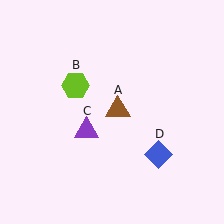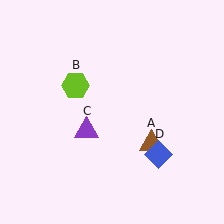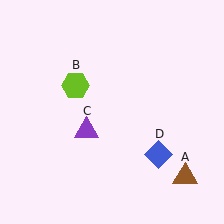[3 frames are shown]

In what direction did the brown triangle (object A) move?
The brown triangle (object A) moved down and to the right.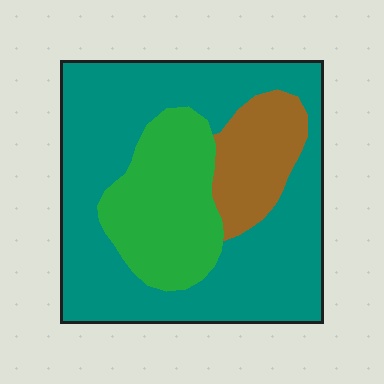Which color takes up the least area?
Brown, at roughly 15%.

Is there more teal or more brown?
Teal.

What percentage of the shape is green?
Green takes up about one quarter (1/4) of the shape.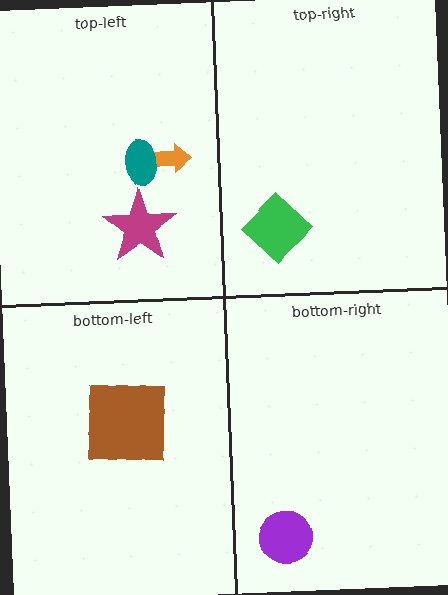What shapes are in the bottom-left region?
The brown square.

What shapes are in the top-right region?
The green diamond.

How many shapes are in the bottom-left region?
1.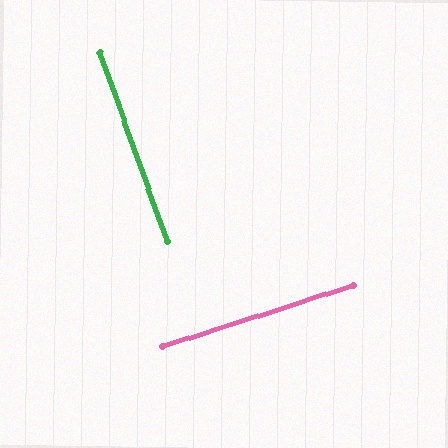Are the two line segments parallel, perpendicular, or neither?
Perpendicular — they meet at approximately 88°.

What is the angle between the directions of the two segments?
Approximately 88 degrees.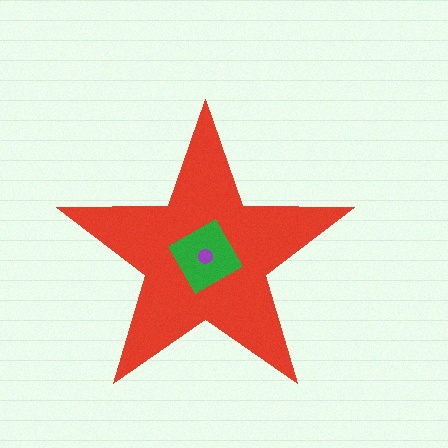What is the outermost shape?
The red star.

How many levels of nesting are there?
3.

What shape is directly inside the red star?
The green square.